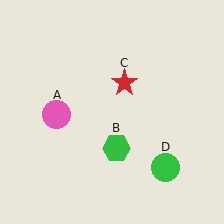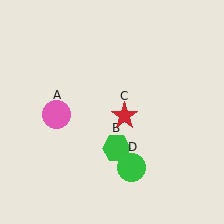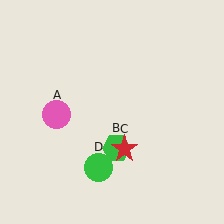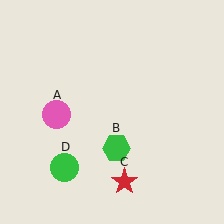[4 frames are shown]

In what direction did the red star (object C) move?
The red star (object C) moved down.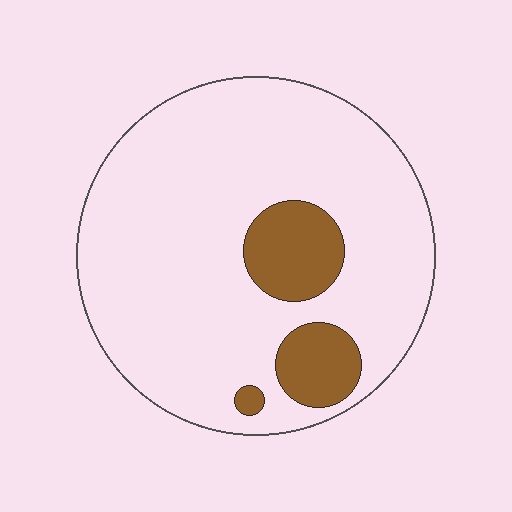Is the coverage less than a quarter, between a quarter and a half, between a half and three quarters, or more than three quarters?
Less than a quarter.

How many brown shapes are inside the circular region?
3.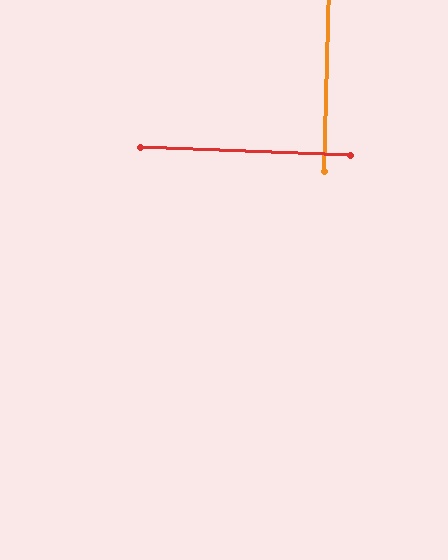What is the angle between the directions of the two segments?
Approximately 89 degrees.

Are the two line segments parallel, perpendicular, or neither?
Perpendicular — they meet at approximately 89°.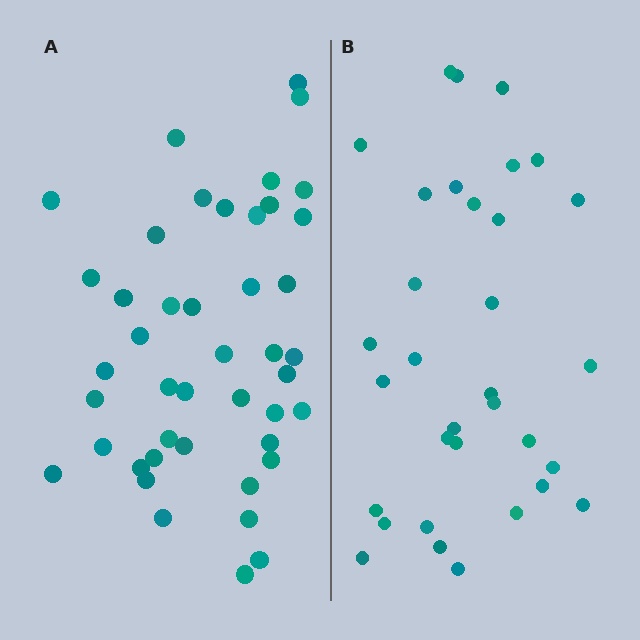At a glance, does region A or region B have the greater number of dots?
Region A (the left region) has more dots.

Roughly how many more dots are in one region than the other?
Region A has roughly 12 or so more dots than region B.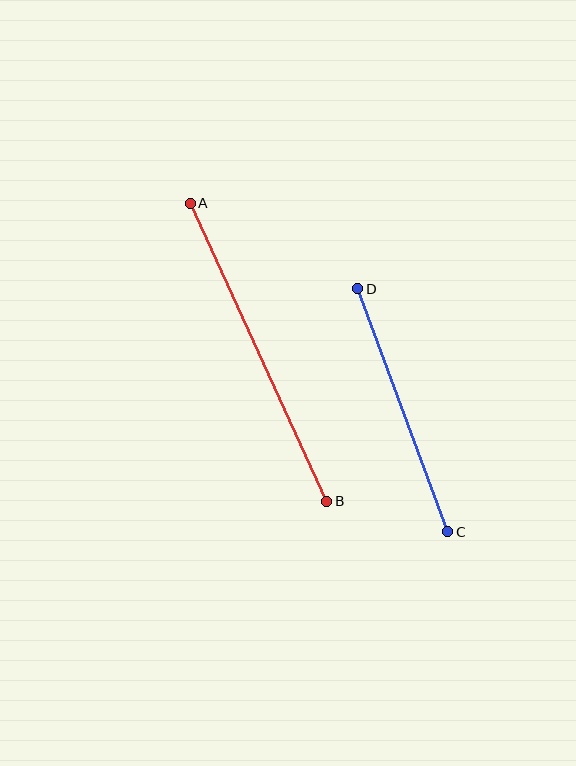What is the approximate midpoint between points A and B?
The midpoint is at approximately (258, 352) pixels.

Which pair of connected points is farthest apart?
Points A and B are farthest apart.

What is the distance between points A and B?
The distance is approximately 328 pixels.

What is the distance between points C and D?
The distance is approximately 259 pixels.